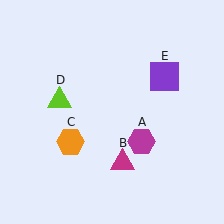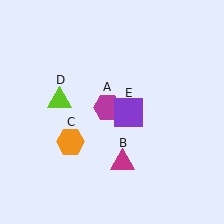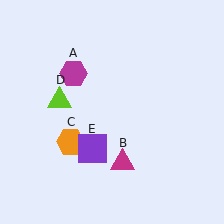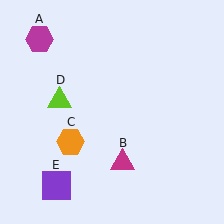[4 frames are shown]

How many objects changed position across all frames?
2 objects changed position: magenta hexagon (object A), purple square (object E).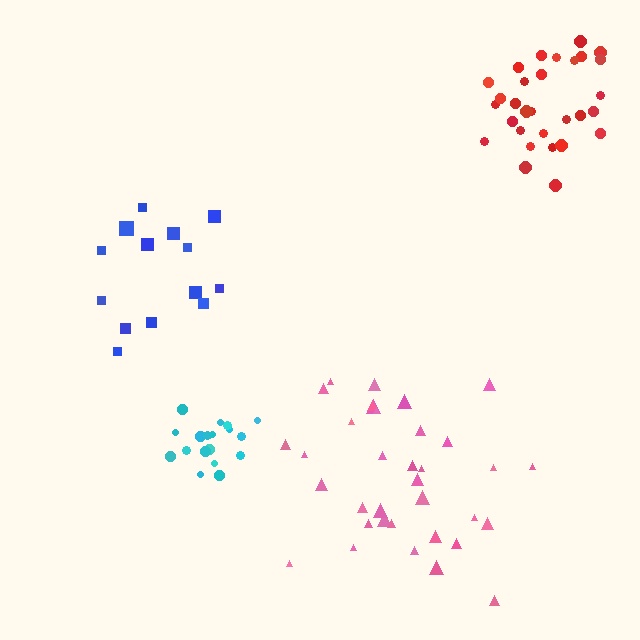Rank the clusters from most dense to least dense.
cyan, red, pink, blue.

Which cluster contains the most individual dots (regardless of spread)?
Pink (35).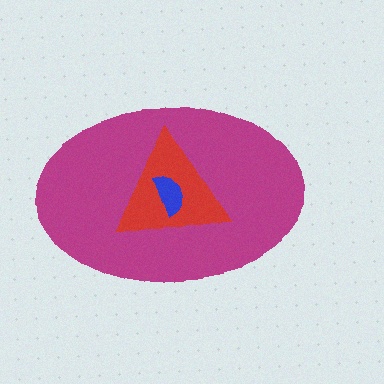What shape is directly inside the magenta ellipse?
The red triangle.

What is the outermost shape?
The magenta ellipse.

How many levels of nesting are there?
3.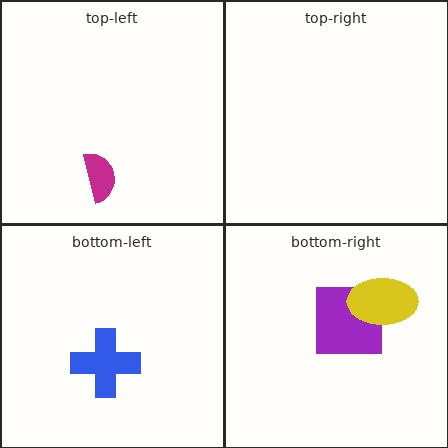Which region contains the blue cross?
The bottom-left region.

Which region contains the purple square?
The bottom-right region.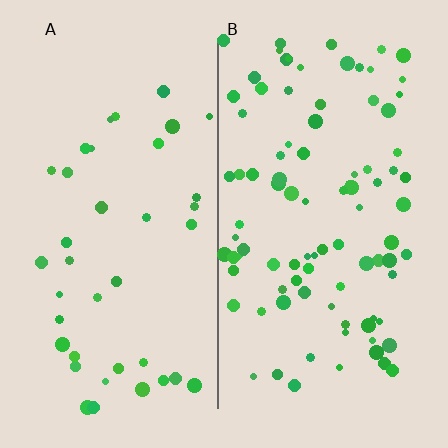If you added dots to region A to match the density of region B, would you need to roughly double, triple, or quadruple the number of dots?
Approximately double.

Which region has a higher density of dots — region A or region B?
B (the right).